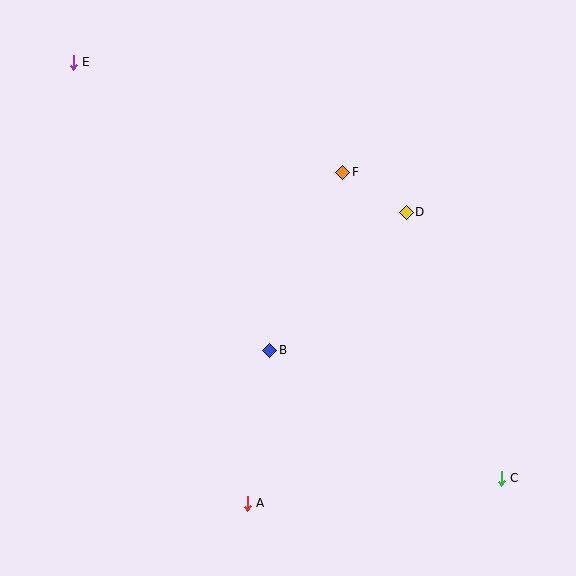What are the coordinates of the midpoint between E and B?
The midpoint between E and B is at (171, 206).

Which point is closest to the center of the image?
Point B at (270, 350) is closest to the center.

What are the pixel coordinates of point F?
Point F is at (343, 172).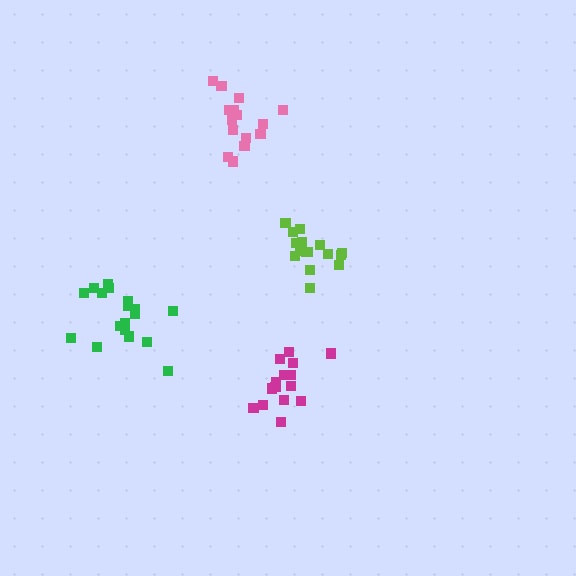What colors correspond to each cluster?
The clusters are colored: green, magenta, lime, pink.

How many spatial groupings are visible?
There are 4 spatial groupings.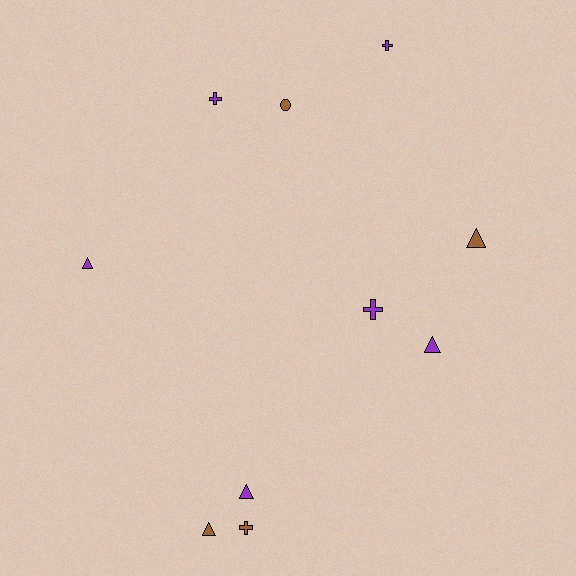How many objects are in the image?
There are 10 objects.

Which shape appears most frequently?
Triangle, with 5 objects.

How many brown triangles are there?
There are 2 brown triangles.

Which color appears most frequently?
Purple, with 6 objects.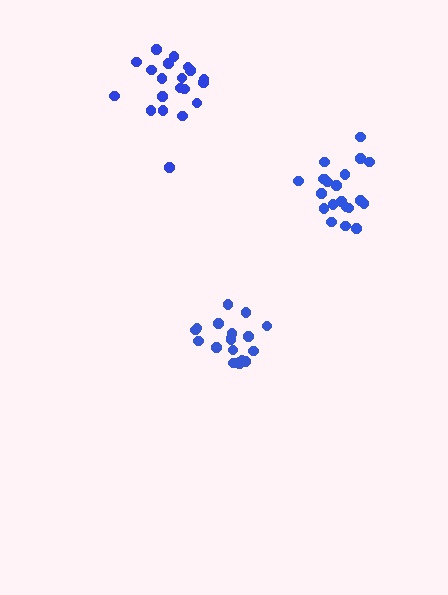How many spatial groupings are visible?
There are 3 spatial groupings.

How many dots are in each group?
Group 1: 21 dots, Group 2: 21 dots, Group 3: 19 dots (61 total).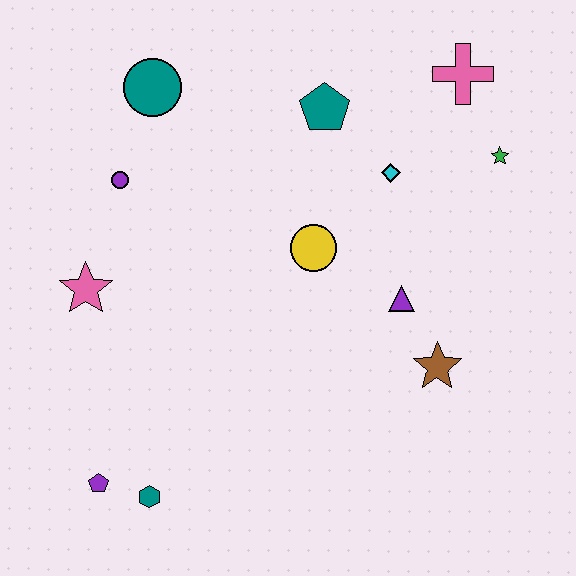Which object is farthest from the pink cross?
The purple pentagon is farthest from the pink cross.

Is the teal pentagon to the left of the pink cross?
Yes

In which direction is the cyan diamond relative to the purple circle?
The cyan diamond is to the right of the purple circle.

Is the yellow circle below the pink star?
No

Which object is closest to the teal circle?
The purple circle is closest to the teal circle.